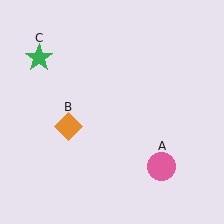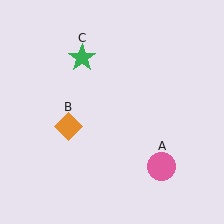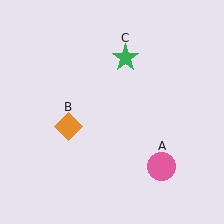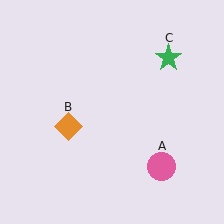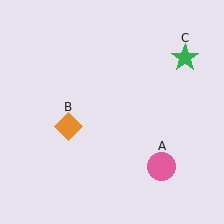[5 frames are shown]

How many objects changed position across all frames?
1 object changed position: green star (object C).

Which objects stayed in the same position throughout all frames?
Pink circle (object A) and orange diamond (object B) remained stationary.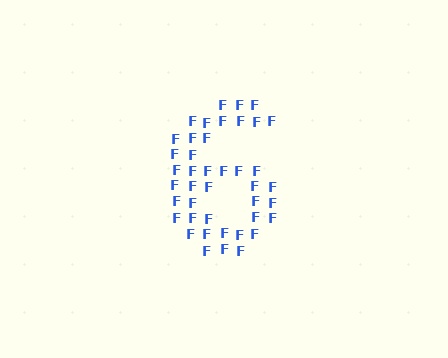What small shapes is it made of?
It is made of small letter F's.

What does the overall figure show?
The overall figure shows the digit 6.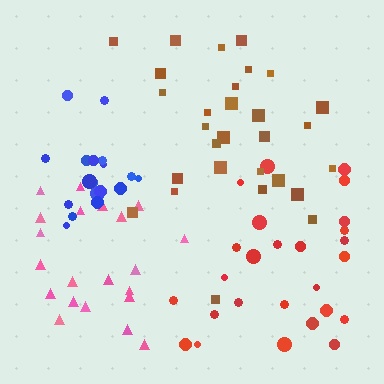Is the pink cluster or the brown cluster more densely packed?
Pink.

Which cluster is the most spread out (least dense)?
Red.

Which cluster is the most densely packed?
Blue.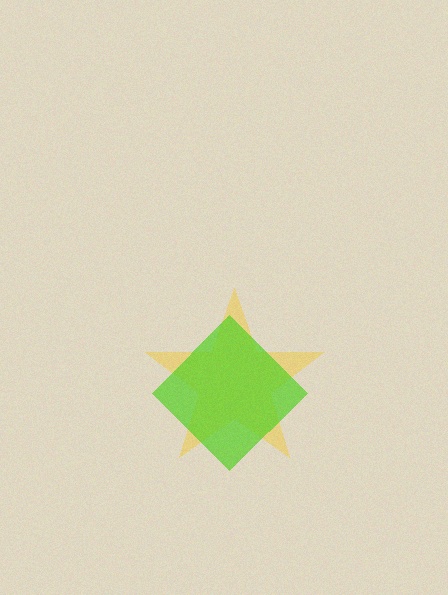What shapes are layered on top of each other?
The layered shapes are: a yellow star, a lime diamond.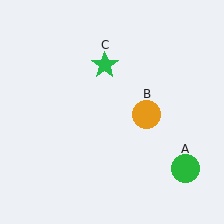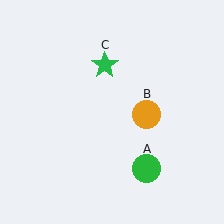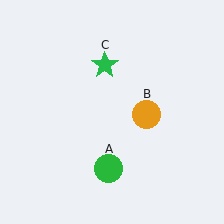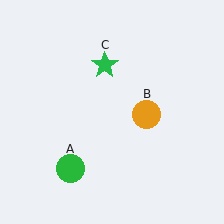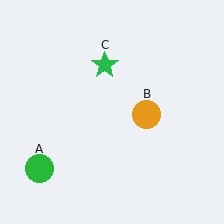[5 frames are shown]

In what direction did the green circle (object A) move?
The green circle (object A) moved left.